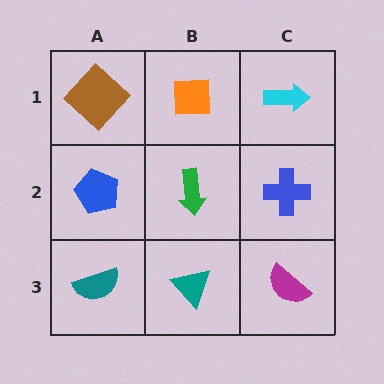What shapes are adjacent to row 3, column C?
A blue cross (row 2, column C), a teal triangle (row 3, column B).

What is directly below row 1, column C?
A blue cross.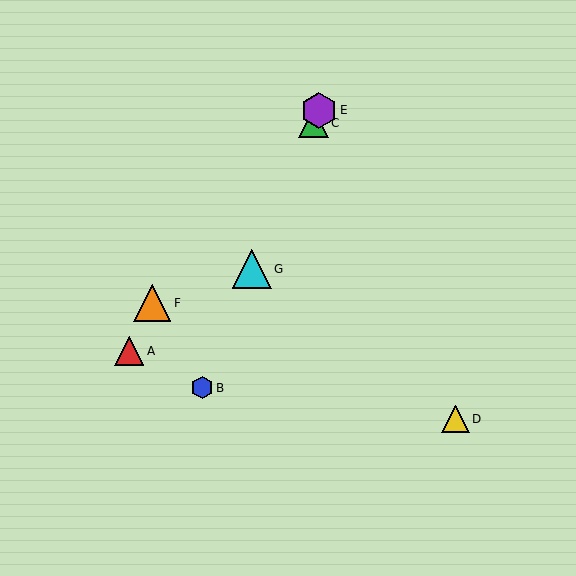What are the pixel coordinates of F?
Object F is at (152, 303).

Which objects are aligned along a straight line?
Objects B, C, E, G are aligned along a straight line.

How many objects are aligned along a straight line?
4 objects (B, C, E, G) are aligned along a straight line.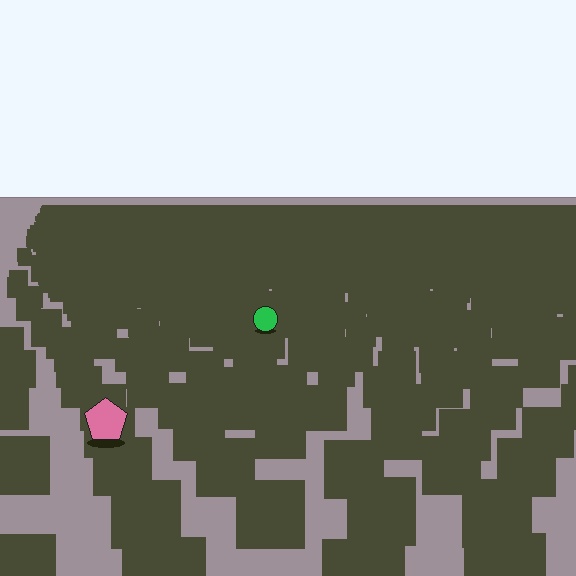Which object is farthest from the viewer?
The green circle is farthest from the viewer. It appears smaller and the ground texture around it is denser.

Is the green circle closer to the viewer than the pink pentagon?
No. The pink pentagon is closer — you can tell from the texture gradient: the ground texture is coarser near it.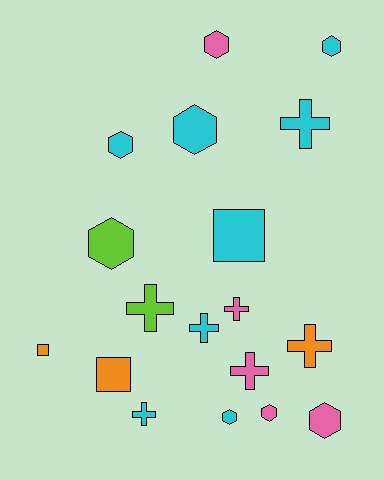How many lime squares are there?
There are no lime squares.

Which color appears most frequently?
Cyan, with 8 objects.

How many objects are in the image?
There are 18 objects.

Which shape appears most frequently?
Hexagon, with 8 objects.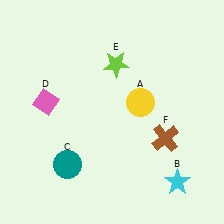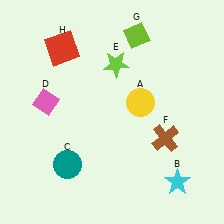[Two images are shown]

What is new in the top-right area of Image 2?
A lime diamond (G) was added in the top-right area of Image 2.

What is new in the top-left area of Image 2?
A red square (H) was added in the top-left area of Image 2.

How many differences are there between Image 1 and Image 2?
There are 2 differences between the two images.